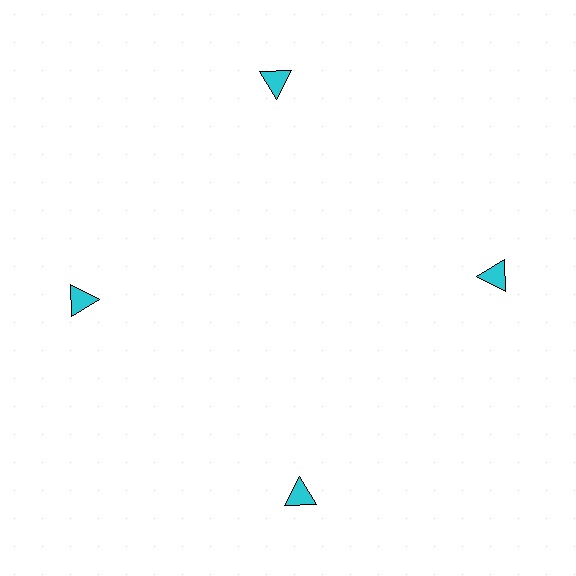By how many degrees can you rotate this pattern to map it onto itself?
The pattern maps onto itself every 90 degrees of rotation.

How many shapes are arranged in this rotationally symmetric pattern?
There are 4 shapes, arranged in 4 groups of 1.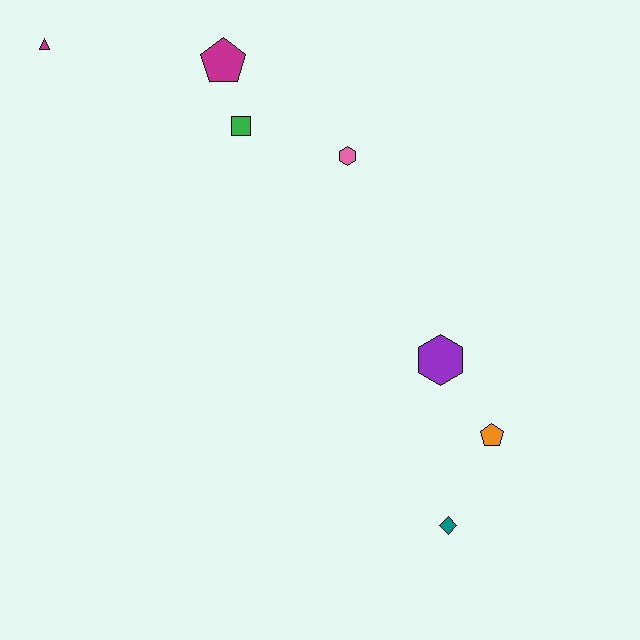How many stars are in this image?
There are no stars.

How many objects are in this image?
There are 7 objects.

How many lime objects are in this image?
There are no lime objects.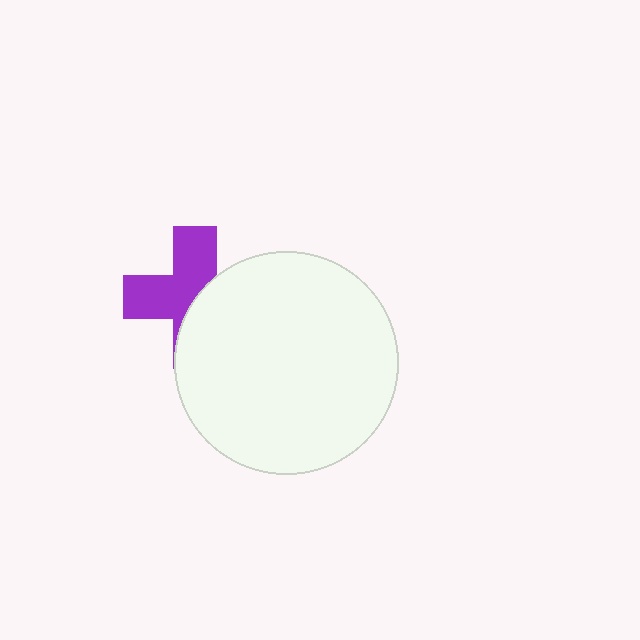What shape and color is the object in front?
The object in front is a white circle.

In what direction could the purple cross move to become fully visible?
The purple cross could move left. That would shift it out from behind the white circle entirely.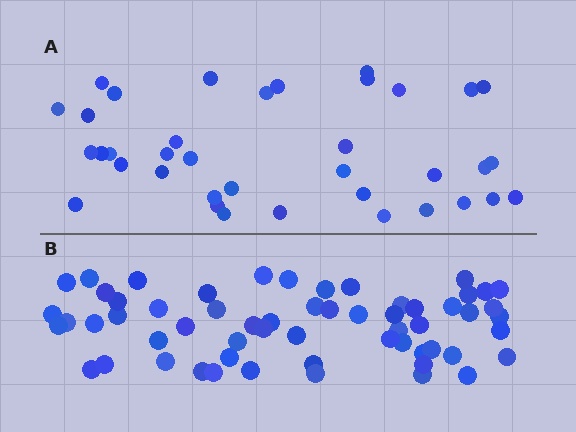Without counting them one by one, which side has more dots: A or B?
Region B (the bottom region) has more dots.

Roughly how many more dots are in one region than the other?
Region B has approximately 20 more dots than region A.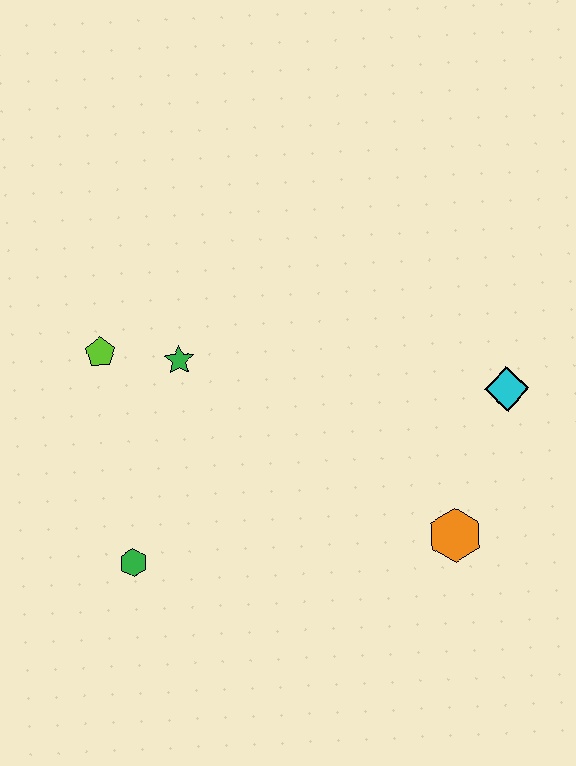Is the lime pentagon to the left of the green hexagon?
Yes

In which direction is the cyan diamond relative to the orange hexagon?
The cyan diamond is above the orange hexagon.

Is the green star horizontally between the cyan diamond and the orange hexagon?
No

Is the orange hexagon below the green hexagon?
No